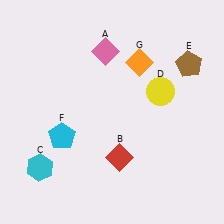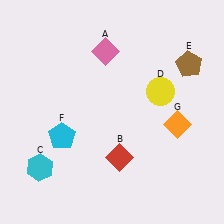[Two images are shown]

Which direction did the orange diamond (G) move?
The orange diamond (G) moved down.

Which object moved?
The orange diamond (G) moved down.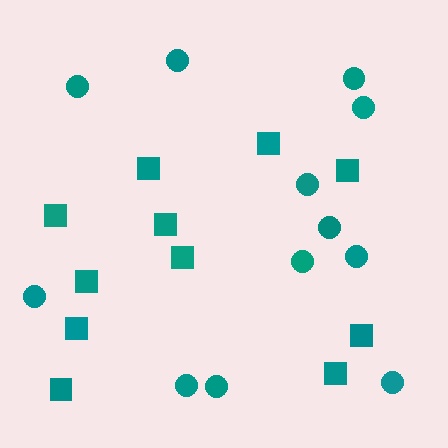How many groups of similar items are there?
There are 2 groups: one group of circles (12) and one group of squares (11).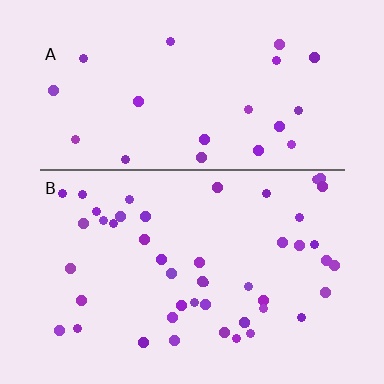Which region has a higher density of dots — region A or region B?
B (the bottom).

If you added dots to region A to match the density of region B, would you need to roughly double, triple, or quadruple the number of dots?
Approximately double.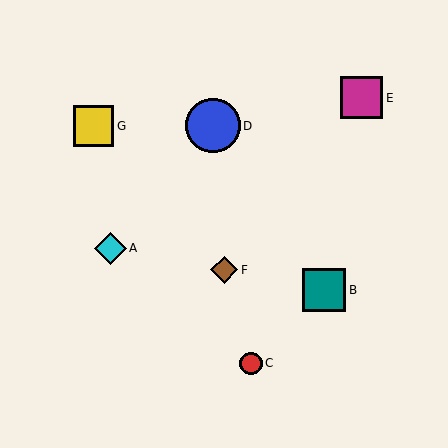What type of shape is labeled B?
Shape B is a teal square.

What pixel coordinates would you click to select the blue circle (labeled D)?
Click at (213, 126) to select the blue circle D.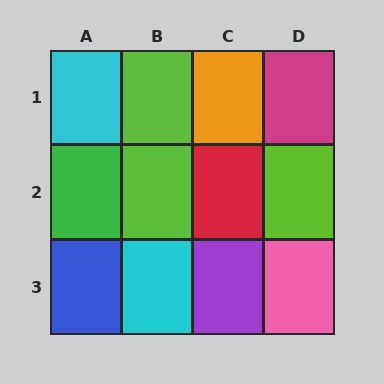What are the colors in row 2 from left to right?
Green, lime, red, lime.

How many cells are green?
1 cell is green.